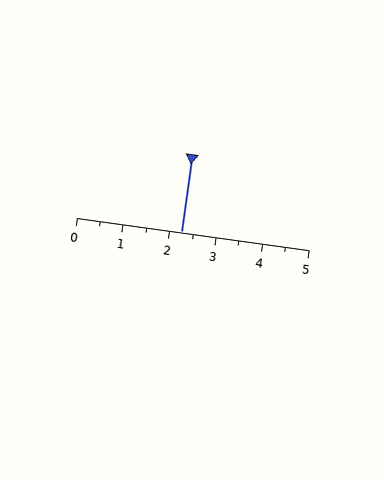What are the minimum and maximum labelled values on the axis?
The axis runs from 0 to 5.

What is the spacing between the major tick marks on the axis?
The major ticks are spaced 1 apart.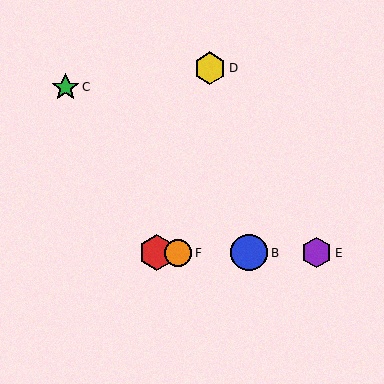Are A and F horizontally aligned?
Yes, both are at y≈253.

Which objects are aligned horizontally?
Objects A, B, E, F are aligned horizontally.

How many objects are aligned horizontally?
4 objects (A, B, E, F) are aligned horizontally.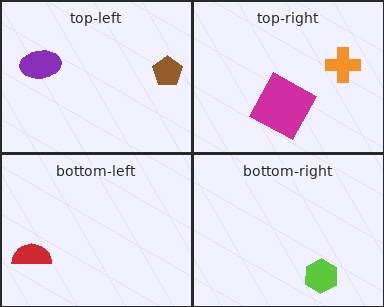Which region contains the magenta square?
The top-right region.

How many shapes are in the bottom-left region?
1.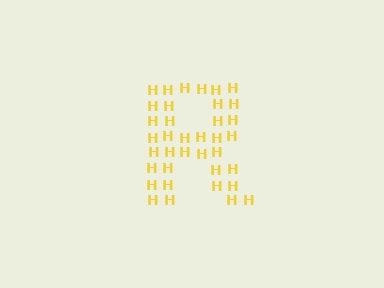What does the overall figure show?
The overall figure shows the letter R.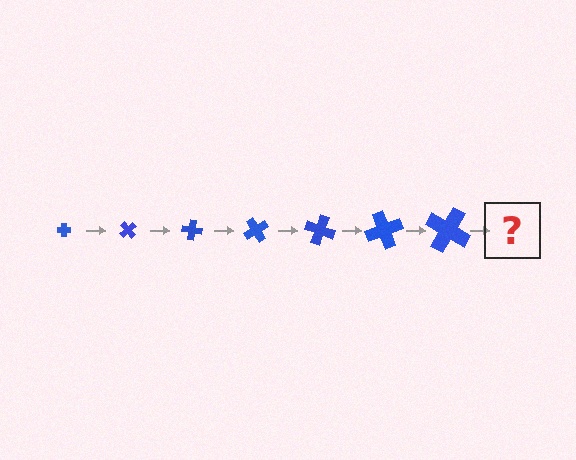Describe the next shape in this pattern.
It should be a cross, larger than the previous one and rotated 350 degrees from the start.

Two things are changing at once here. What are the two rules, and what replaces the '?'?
The two rules are that the cross grows larger each step and it rotates 50 degrees each step. The '?' should be a cross, larger than the previous one and rotated 350 degrees from the start.